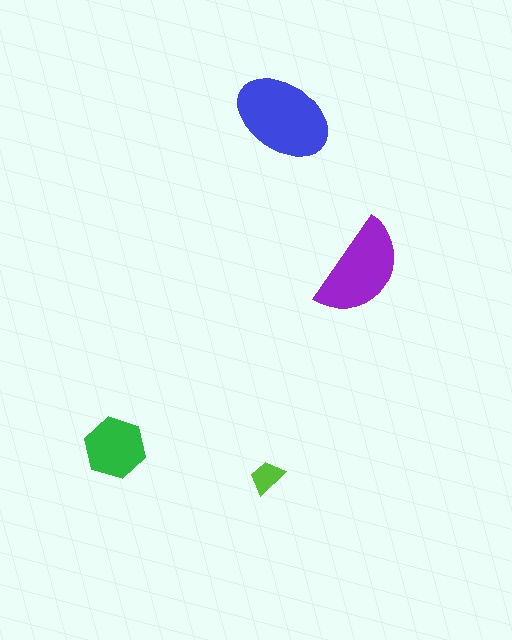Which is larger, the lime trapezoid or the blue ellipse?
The blue ellipse.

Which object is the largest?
The blue ellipse.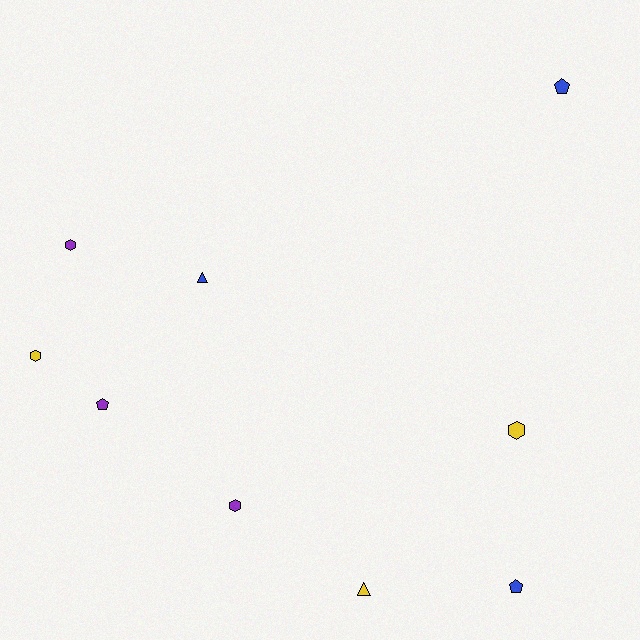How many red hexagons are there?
There are no red hexagons.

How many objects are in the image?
There are 9 objects.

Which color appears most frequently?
Purple, with 3 objects.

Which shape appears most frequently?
Hexagon, with 4 objects.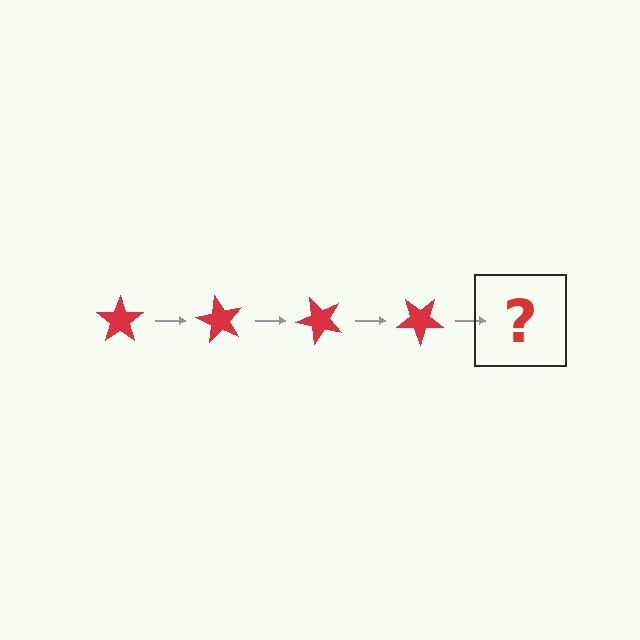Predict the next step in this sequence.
The next step is a red star rotated 240 degrees.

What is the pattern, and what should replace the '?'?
The pattern is that the star rotates 60 degrees each step. The '?' should be a red star rotated 240 degrees.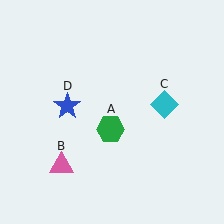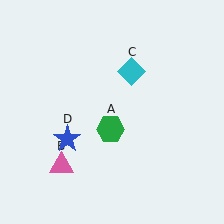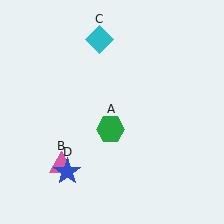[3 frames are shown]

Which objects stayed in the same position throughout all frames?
Green hexagon (object A) and pink triangle (object B) remained stationary.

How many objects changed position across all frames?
2 objects changed position: cyan diamond (object C), blue star (object D).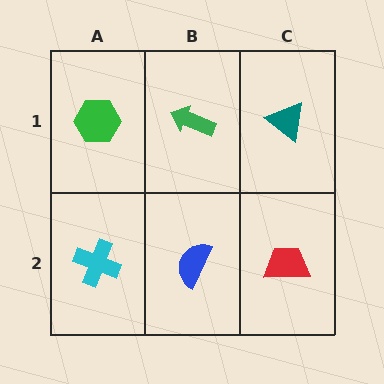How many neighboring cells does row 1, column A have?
2.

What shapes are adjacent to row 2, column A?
A green hexagon (row 1, column A), a blue semicircle (row 2, column B).